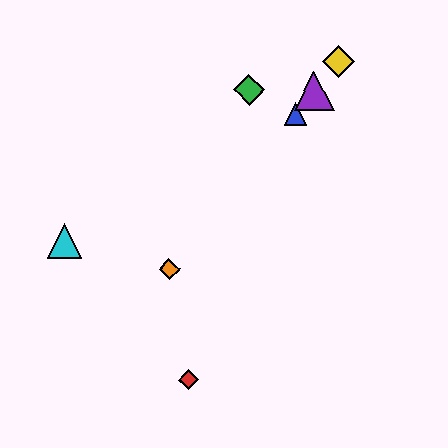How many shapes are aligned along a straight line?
4 shapes (the blue triangle, the yellow diamond, the purple triangle, the orange diamond) are aligned along a straight line.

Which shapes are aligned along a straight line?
The blue triangle, the yellow diamond, the purple triangle, the orange diamond are aligned along a straight line.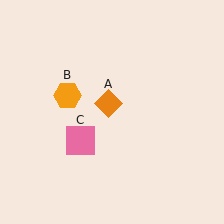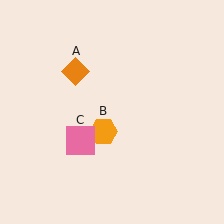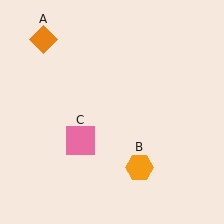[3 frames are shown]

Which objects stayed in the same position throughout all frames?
Pink square (object C) remained stationary.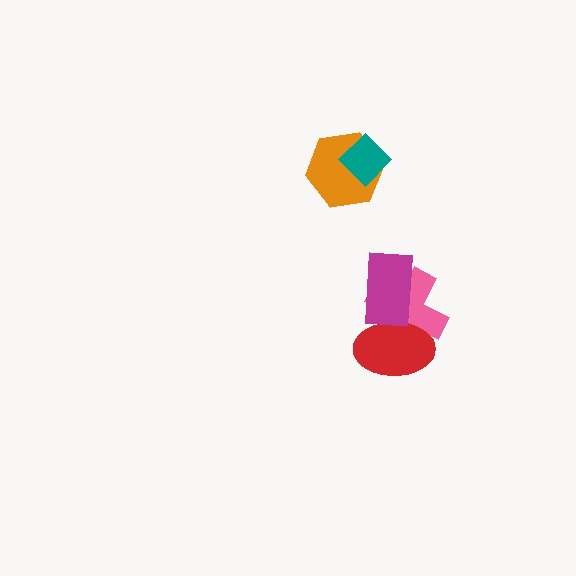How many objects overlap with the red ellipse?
2 objects overlap with the red ellipse.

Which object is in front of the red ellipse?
The magenta rectangle is in front of the red ellipse.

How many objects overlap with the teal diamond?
1 object overlaps with the teal diamond.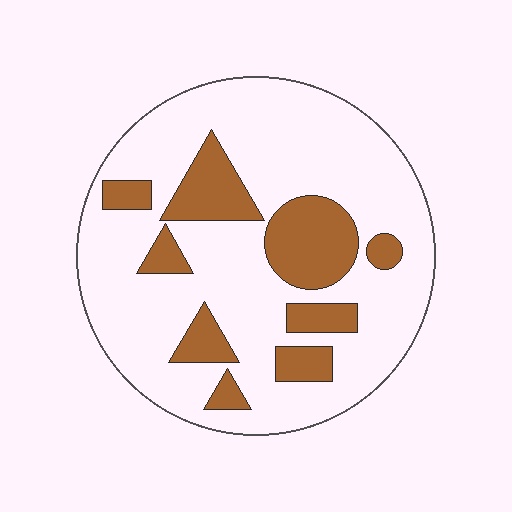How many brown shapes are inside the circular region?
9.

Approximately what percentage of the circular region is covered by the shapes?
Approximately 25%.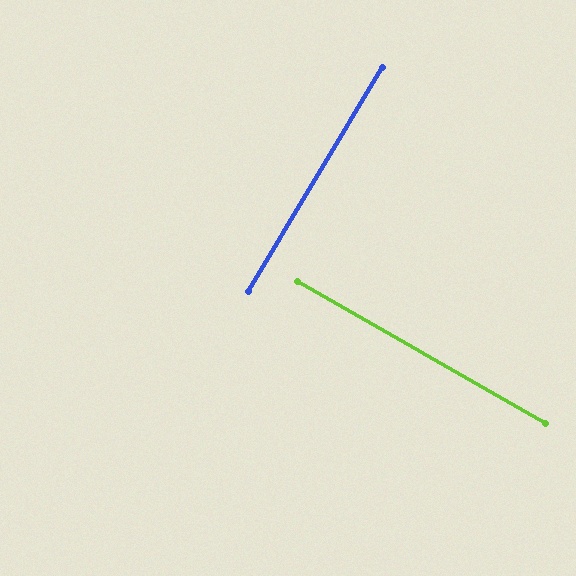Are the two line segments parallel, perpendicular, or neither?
Perpendicular — they meet at approximately 89°.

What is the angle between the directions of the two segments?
Approximately 89 degrees.